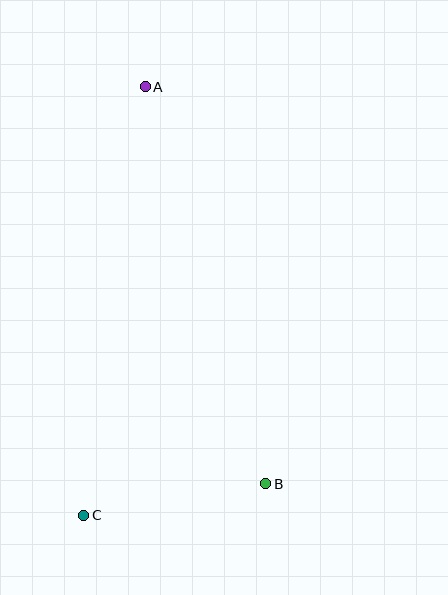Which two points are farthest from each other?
Points A and C are farthest from each other.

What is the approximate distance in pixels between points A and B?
The distance between A and B is approximately 414 pixels.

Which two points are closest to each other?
Points B and C are closest to each other.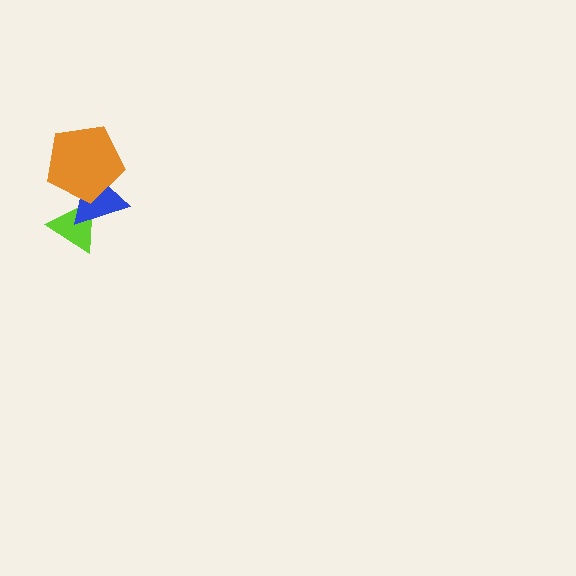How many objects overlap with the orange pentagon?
2 objects overlap with the orange pentagon.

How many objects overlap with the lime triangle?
2 objects overlap with the lime triangle.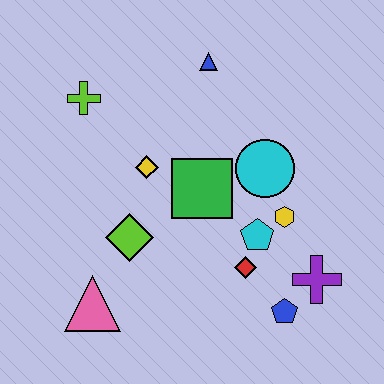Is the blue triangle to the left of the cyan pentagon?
Yes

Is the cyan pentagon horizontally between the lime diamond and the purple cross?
Yes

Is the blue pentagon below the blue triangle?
Yes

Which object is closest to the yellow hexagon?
The cyan pentagon is closest to the yellow hexagon.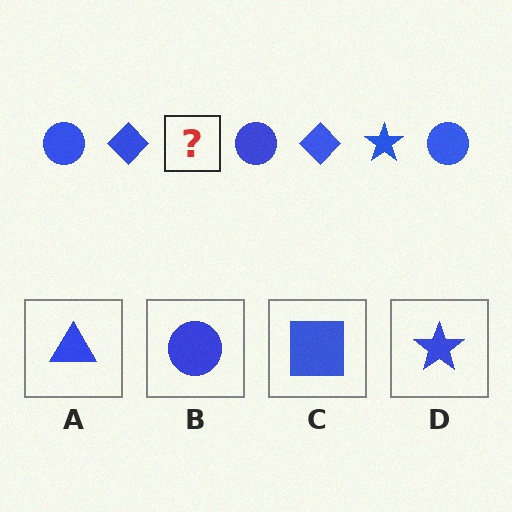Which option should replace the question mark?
Option D.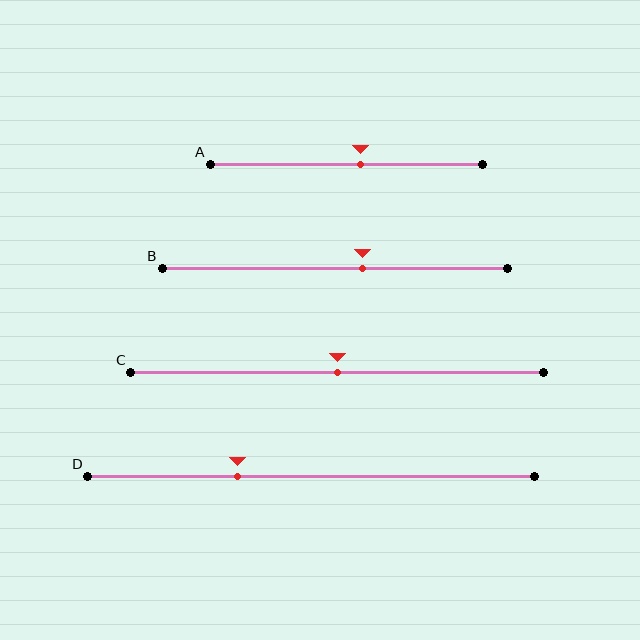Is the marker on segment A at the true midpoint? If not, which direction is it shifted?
No, the marker on segment A is shifted to the right by about 5% of the segment length.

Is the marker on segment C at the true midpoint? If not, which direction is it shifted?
Yes, the marker on segment C is at the true midpoint.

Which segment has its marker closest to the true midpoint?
Segment C has its marker closest to the true midpoint.